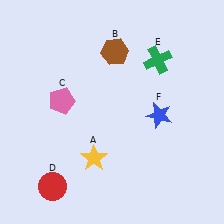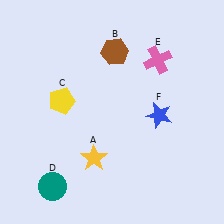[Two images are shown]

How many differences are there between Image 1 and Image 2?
There are 3 differences between the two images.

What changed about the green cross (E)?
In Image 1, E is green. In Image 2, it changed to pink.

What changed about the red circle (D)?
In Image 1, D is red. In Image 2, it changed to teal.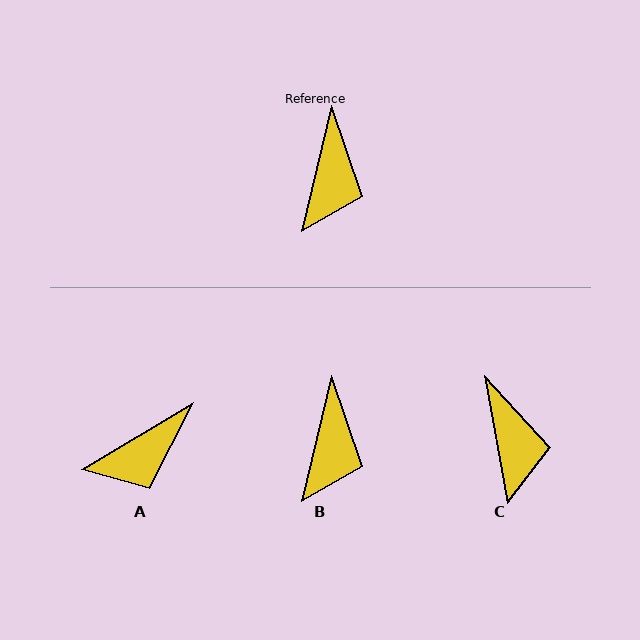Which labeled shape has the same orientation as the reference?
B.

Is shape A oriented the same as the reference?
No, it is off by about 46 degrees.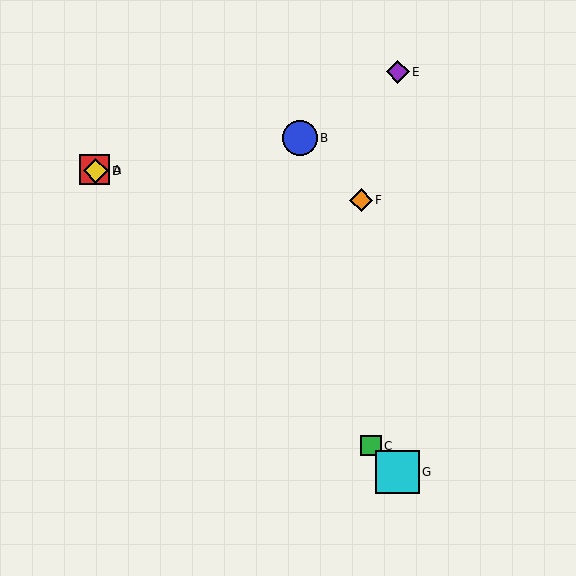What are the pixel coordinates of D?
Object D is at (96, 171).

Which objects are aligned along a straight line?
Objects A, C, D, G are aligned along a straight line.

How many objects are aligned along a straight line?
4 objects (A, C, D, G) are aligned along a straight line.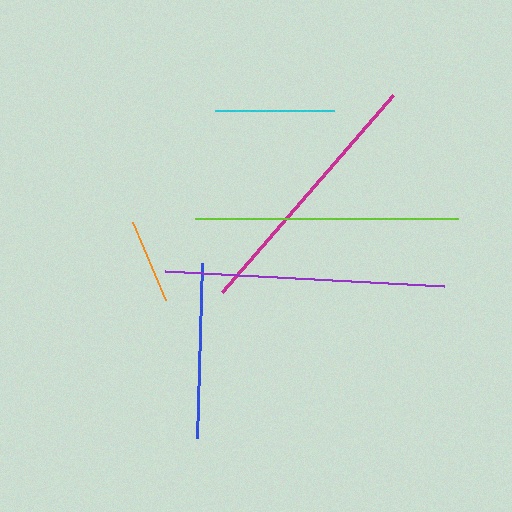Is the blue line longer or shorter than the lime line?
The lime line is longer than the blue line.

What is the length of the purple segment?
The purple segment is approximately 280 pixels long.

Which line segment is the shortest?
The orange line is the shortest at approximately 85 pixels.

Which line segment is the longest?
The purple line is the longest at approximately 280 pixels.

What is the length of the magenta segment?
The magenta segment is approximately 261 pixels long.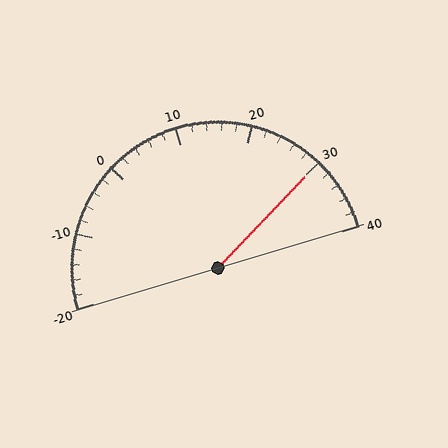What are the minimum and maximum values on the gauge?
The gauge ranges from -20 to 40.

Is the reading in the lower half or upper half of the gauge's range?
The reading is in the upper half of the range (-20 to 40).